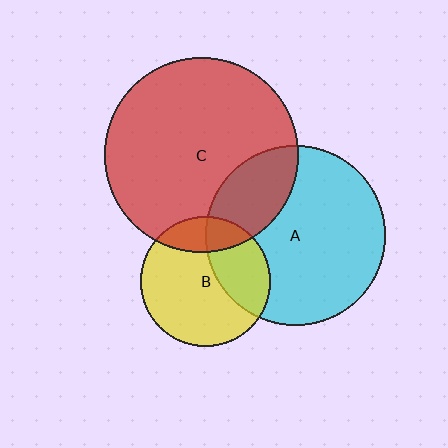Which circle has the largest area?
Circle C (red).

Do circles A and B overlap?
Yes.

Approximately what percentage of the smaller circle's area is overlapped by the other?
Approximately 35%.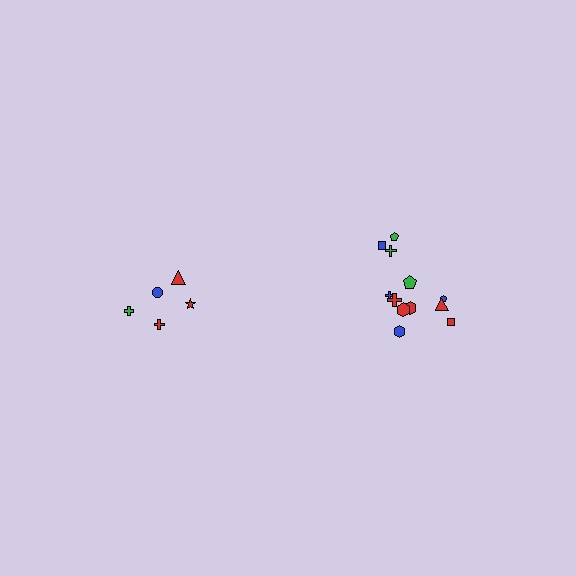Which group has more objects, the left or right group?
The right group.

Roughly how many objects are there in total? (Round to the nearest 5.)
Roughly 15 objects in total.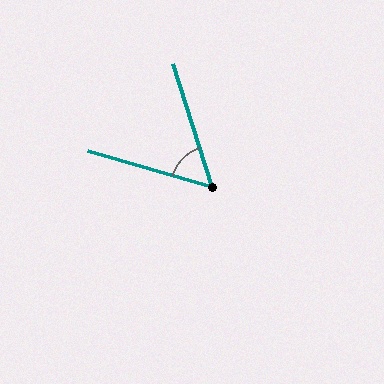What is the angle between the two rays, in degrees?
Approximately 56 degrees.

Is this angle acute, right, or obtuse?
It is acute.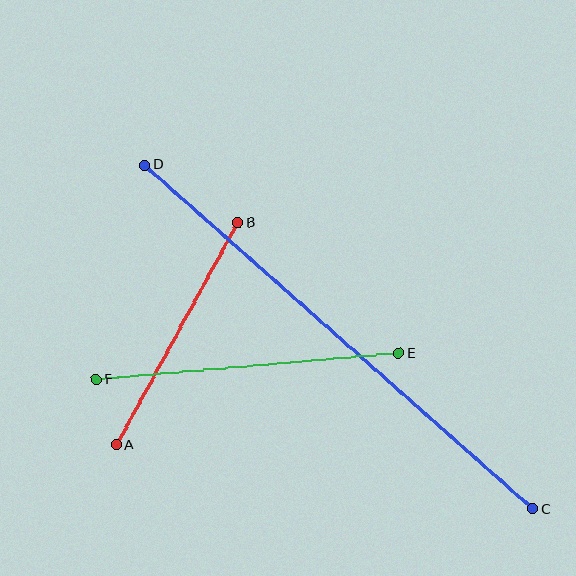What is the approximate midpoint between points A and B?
The midpoint is at approximately (177, 334) pixels.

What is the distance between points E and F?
The distance is approximately 304 pixels.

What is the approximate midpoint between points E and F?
The midpoint is at approximately (247, 366) pixels.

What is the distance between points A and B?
The distance is approximately 253 pixels.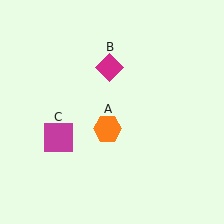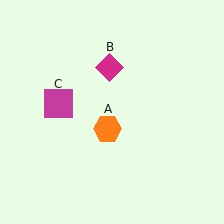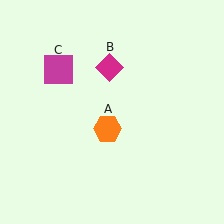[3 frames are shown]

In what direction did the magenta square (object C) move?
The magenta square (object C) moved up.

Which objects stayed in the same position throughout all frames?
Orange hexagon (object A) and magenta diamond (object B) remained stationary.